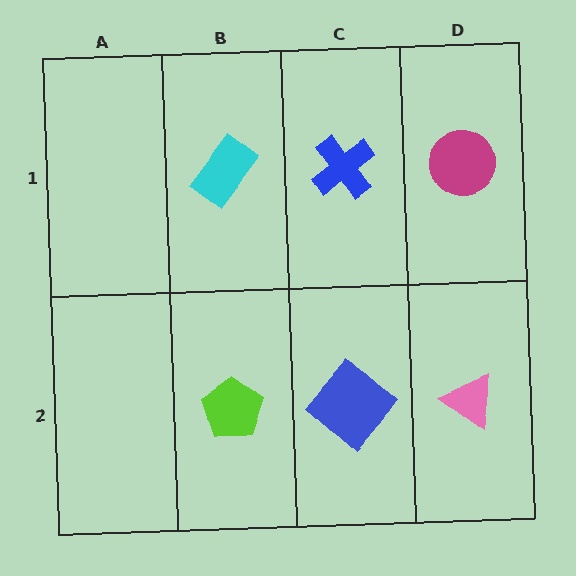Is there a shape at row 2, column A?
No, that cell is empty.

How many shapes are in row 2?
3 shapes.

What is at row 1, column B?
A cyan rectangle.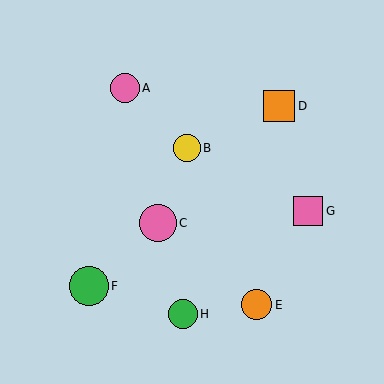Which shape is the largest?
The green circle (labeled F) is the largest.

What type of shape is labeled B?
Shape B is a yellow circle.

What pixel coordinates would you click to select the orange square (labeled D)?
Click at (279, 106) to select the orange square D.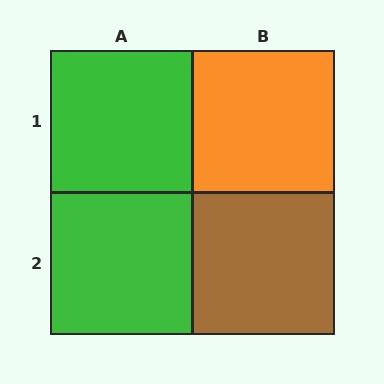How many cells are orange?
1 cell is orange.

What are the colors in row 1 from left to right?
Green, orange.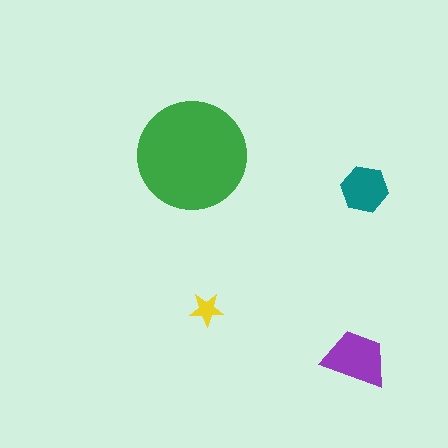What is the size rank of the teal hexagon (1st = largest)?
3rd.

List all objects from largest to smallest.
The green circle, the purple trapezoid, the teal hexagon, the yellow star.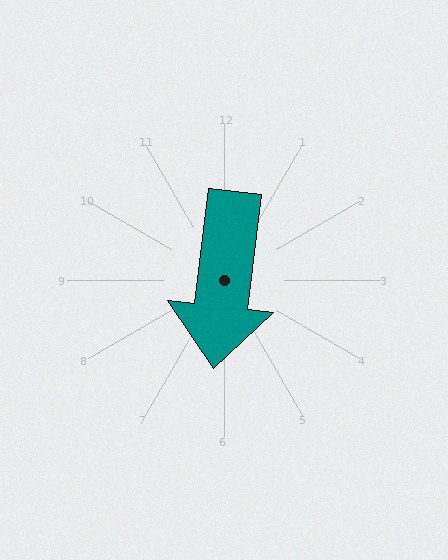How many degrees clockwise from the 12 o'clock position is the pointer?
Approximately 187 degrees.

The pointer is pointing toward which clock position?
Roughly 6 o'clock.